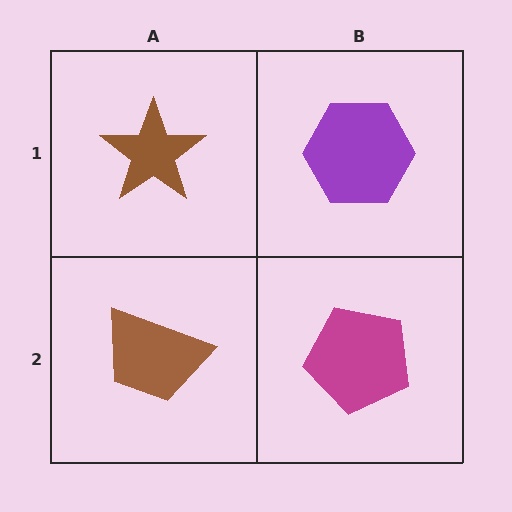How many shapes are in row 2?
2 shapes.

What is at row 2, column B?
A magenta pentagon.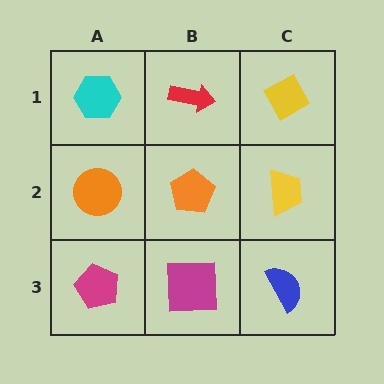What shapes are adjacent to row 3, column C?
A yellow trapezoid (row 2, column C), a magenta square (row 3, column B).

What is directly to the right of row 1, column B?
A yellow diamond.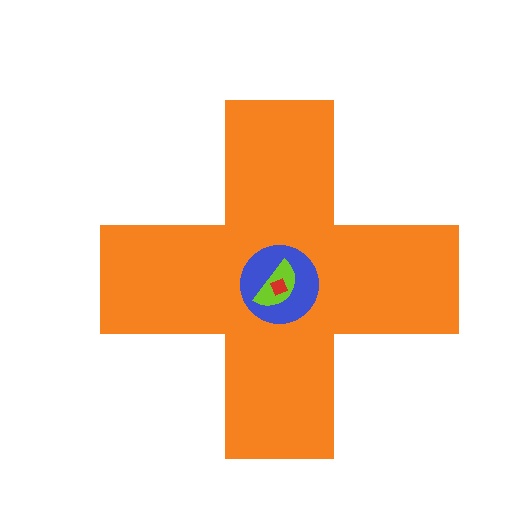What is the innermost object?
The red square.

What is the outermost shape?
The orange cross.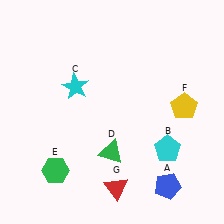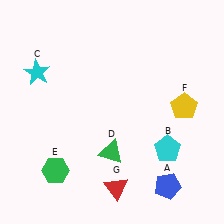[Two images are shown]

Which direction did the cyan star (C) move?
The cyan star (C) moved left.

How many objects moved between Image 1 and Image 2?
1 object moved between the two images.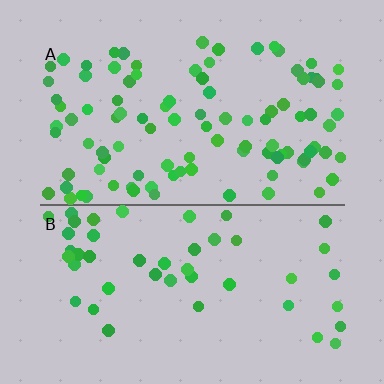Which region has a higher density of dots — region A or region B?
A (the top).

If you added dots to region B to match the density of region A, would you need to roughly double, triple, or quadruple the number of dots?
Approximately double.